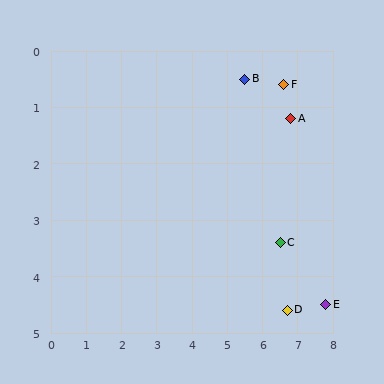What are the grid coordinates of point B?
Point B is at approximately (5.5, 0.5).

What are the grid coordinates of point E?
Point E is at approximately (7.8, 4.5).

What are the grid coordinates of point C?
Point C is at approximately (6.5, 3.4).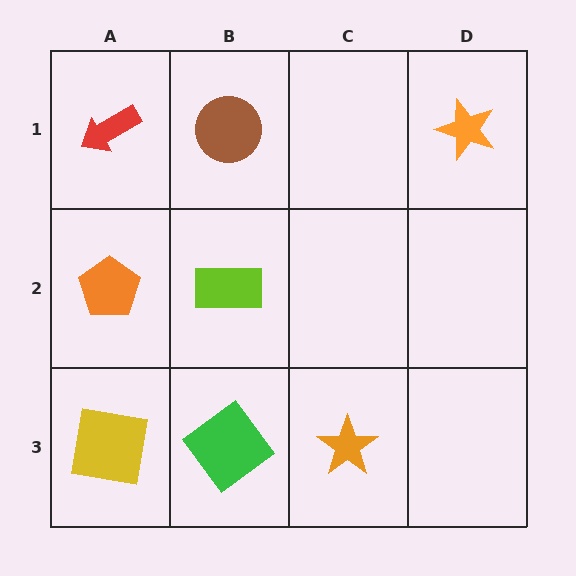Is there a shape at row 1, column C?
No, that cell is empty.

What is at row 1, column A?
A red arrow.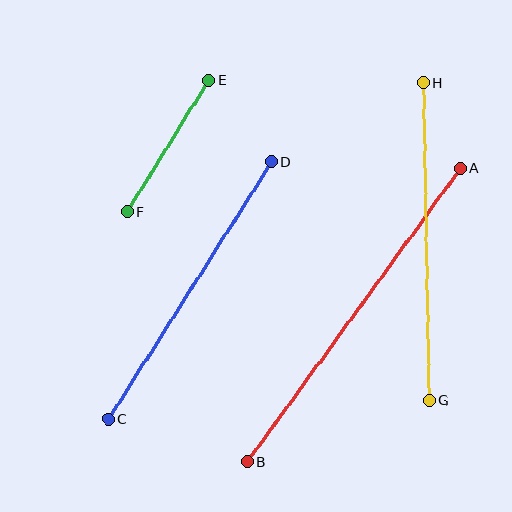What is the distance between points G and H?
The distance is approximately 318 pixels.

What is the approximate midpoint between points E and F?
The midpoint is at approximately (168, 146) pixels.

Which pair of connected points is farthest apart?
Points A and B are farthest apart.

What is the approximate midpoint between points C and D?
The midpoint is at approximately (190, 290) pixels.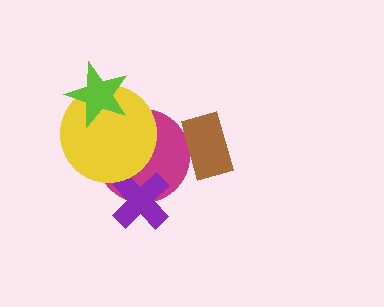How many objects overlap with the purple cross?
1 object overlaps with the purple cross.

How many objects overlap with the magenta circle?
3 objects overlap with the magenta circle.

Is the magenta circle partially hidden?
Yes, it is partially covered by another shape.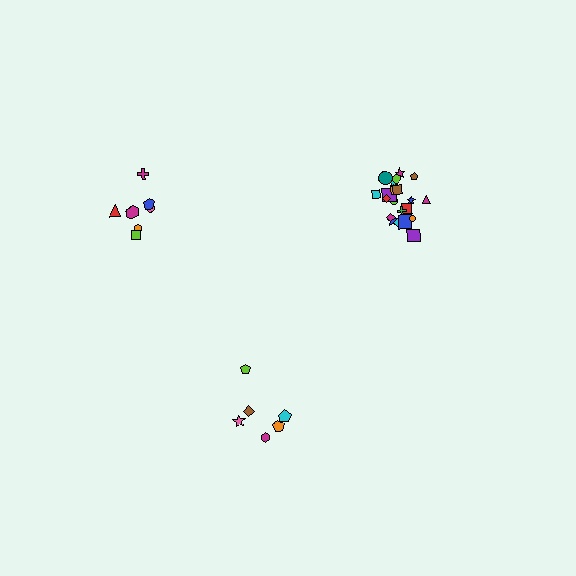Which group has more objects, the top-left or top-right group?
The top-right group.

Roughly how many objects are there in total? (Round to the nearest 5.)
Roughly 35 objects in total.